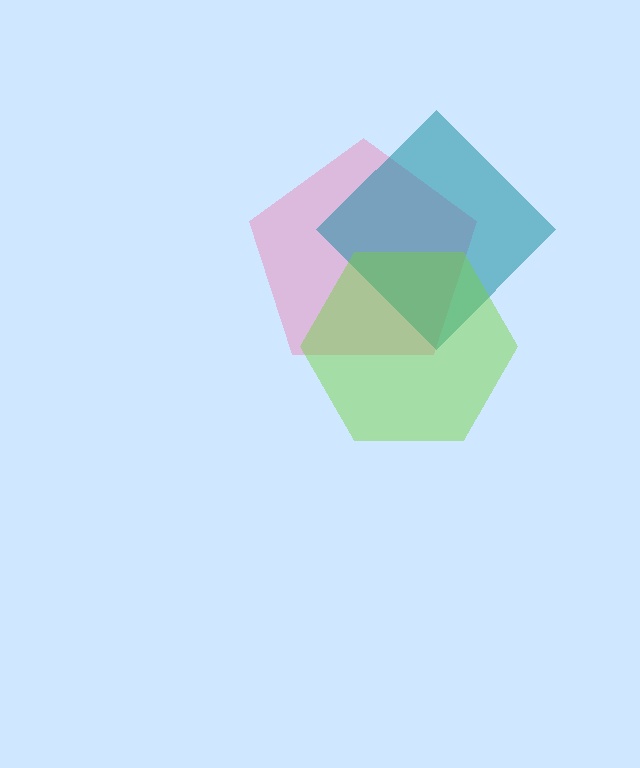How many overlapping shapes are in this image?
There are 3 overlapping shapes in the image.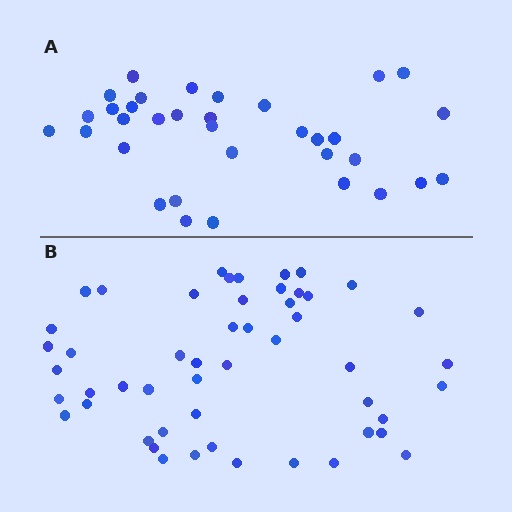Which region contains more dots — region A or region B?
Region B (the bottom region) has more dots.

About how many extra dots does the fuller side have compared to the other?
Region B has approximately 15 more dots than region A.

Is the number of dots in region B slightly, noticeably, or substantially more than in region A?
Region B has substantially more. The ratio is roughly 1.5 to 1.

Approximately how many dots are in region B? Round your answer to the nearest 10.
About 50 dots. (The exact count is 51, which rounds to 50.)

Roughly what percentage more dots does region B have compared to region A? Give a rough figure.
About 50% more.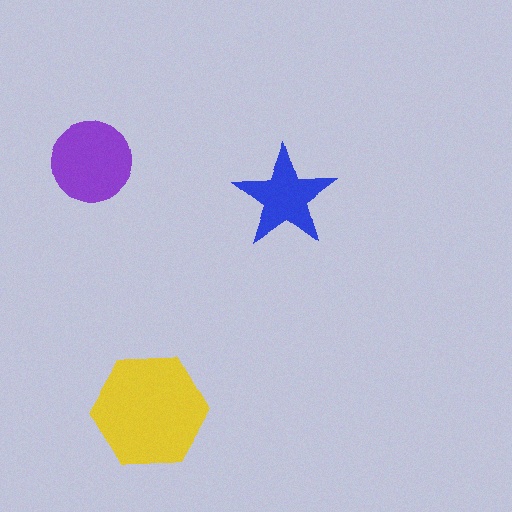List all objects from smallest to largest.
The blue star, the purple circle, the yellow hexagon.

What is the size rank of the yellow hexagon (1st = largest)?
1st.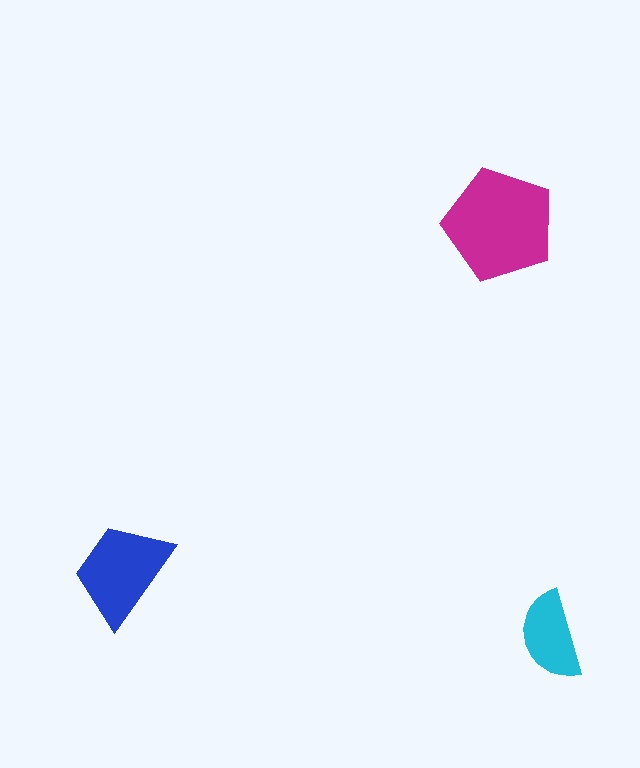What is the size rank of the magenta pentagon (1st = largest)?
1st.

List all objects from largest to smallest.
The magenta pentagon, the blue trapezoid, the cyan semicircle.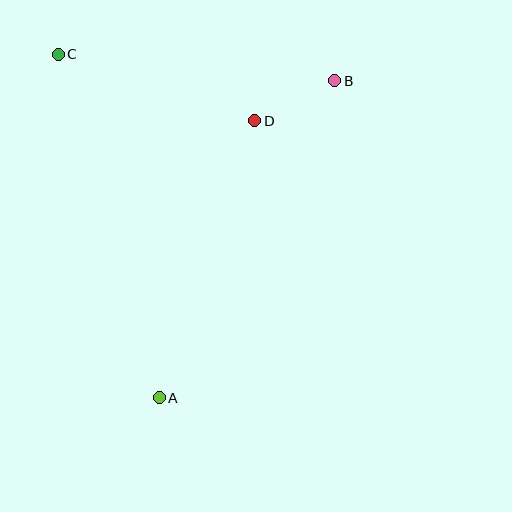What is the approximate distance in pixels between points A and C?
The distance between A and C is approximately 358 pixels.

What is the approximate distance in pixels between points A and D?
The distance between A and D is approximately 293 pixels.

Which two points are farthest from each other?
Points A and B are farthest from each other.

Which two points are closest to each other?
Points B and D are closest to each other.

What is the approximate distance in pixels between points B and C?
The distance between B and C is approximately 278 pixels.